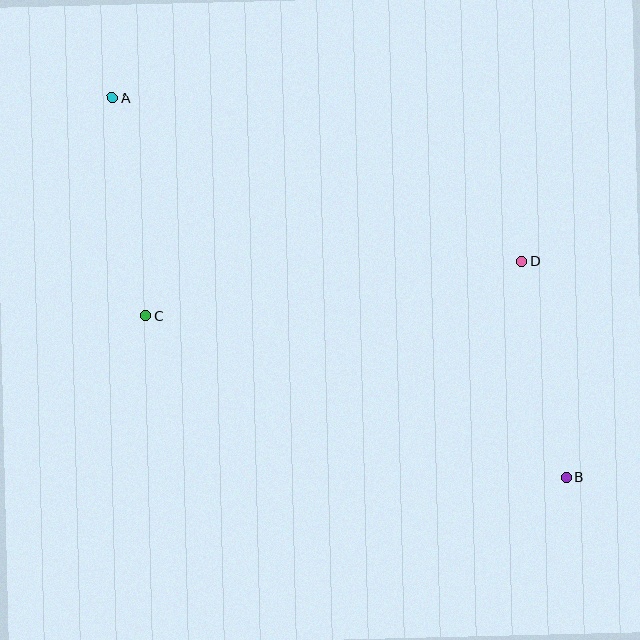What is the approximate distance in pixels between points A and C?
The distance between A and C is approximately 221 pixels.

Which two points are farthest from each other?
Points A and B are farthest from each other.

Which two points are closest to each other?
Points B and D are closest to each other.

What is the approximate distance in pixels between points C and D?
The distance between C and D is approximately 380 pixels.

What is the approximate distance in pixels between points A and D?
The distance between A and D is approximately 441 pixels.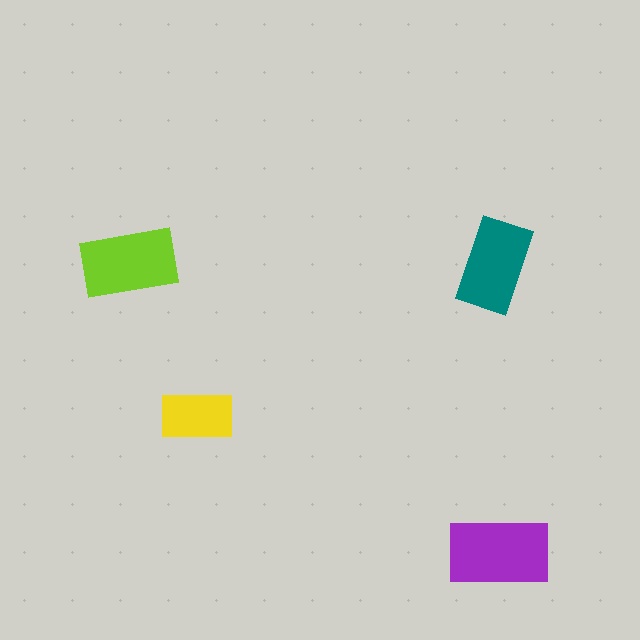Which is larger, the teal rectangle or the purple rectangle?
The purple one.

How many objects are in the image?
There are 4 objects in the image.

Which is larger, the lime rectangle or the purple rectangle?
The purple one.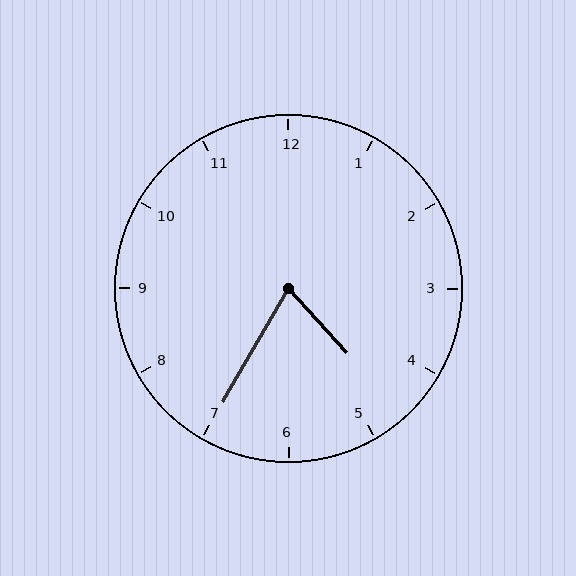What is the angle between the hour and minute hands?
Approximately 72 degrees.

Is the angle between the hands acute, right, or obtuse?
It is acute.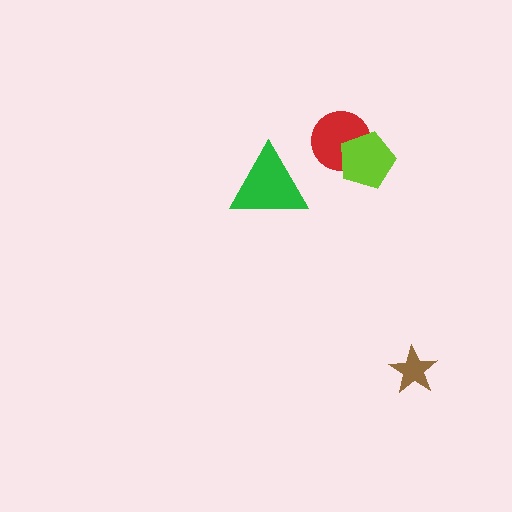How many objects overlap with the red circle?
1 object overlaps with the red circle.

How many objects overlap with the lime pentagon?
1 object overlaps with the lime pentagon.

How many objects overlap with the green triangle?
0 objects overlap with the green triangle.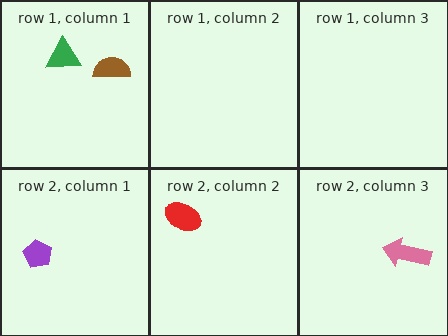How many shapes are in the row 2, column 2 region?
1.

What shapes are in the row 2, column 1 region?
The purple pentagon.